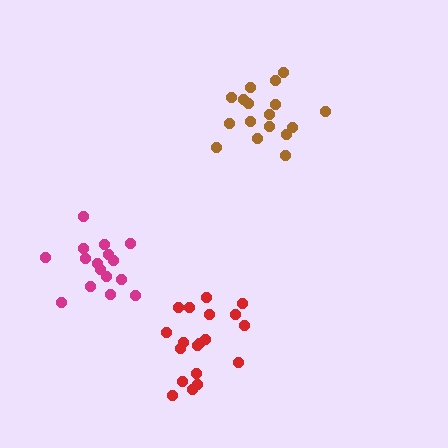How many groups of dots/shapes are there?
There are 3 groups.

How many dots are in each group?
Group 1: 19 dots, Group 2: 16 dots, Group 3: 17 dots (52 total).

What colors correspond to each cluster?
The clusters are colored: red, magenta, brown.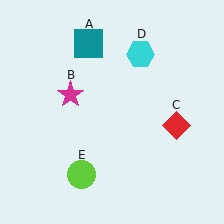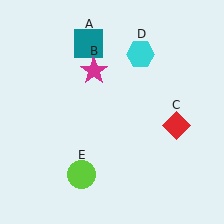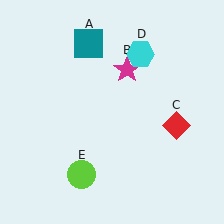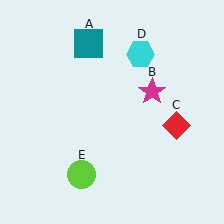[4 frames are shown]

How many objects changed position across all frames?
1 object changed position: magenta star (object B).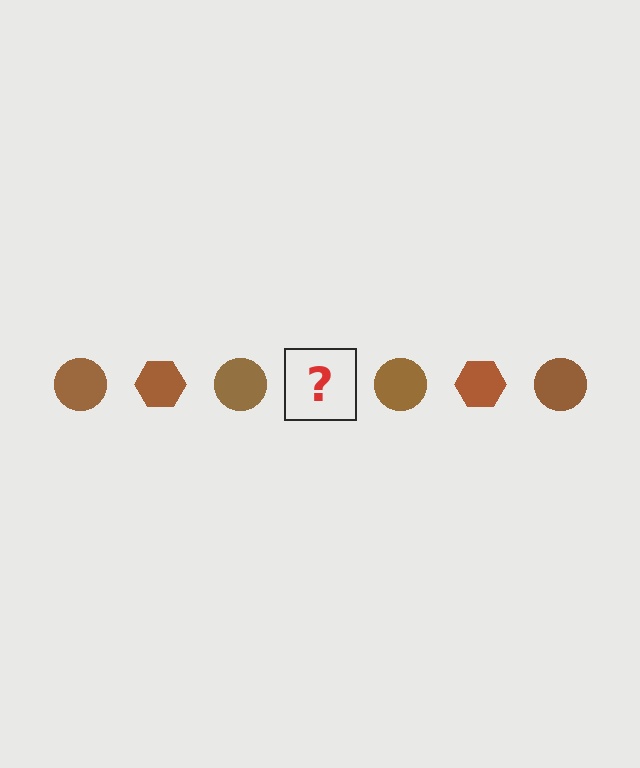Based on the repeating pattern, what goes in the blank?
The blank should be a brown hexagon.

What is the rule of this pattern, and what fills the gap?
The rule is that the pattern cycles through circle, hexagon shapes in brown. The gap should be filled with a brown hexagon.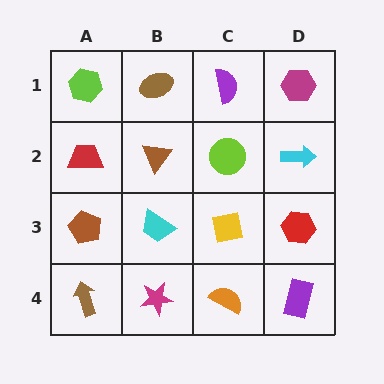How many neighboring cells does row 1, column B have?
3.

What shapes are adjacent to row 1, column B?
A brown triangle (row 2, column B), a lime hexagon (row 1, column A), a purple semicircle (row 1, column C).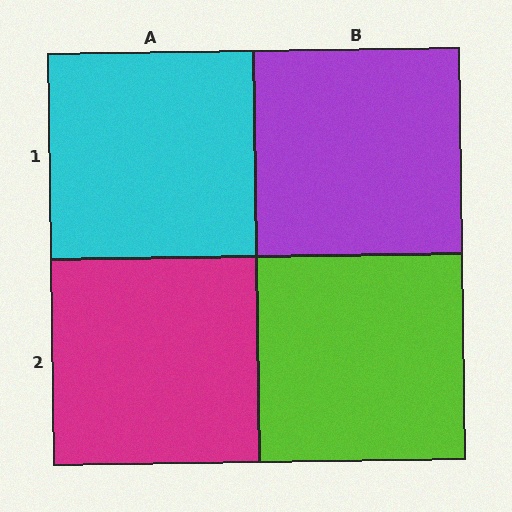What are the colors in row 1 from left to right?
Cyan, purple.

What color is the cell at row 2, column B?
Lime.